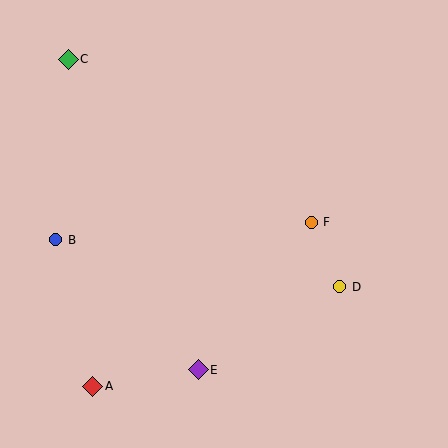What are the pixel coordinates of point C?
Point C is at (68, 59).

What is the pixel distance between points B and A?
The distance between B and A is 151 pixels.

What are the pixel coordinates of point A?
Point A is at (93, 386).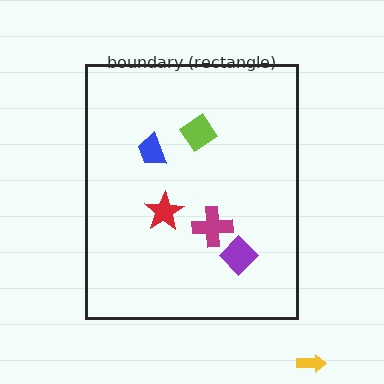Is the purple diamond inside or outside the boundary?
Inside.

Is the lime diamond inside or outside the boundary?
Inside.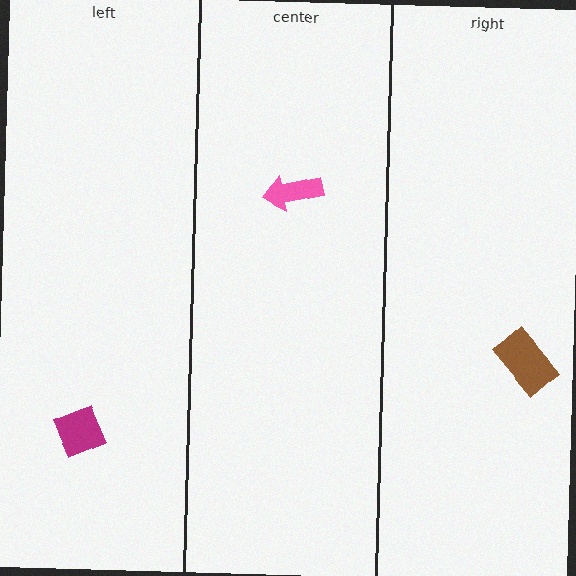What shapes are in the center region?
The pink arrow.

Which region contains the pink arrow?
The center region.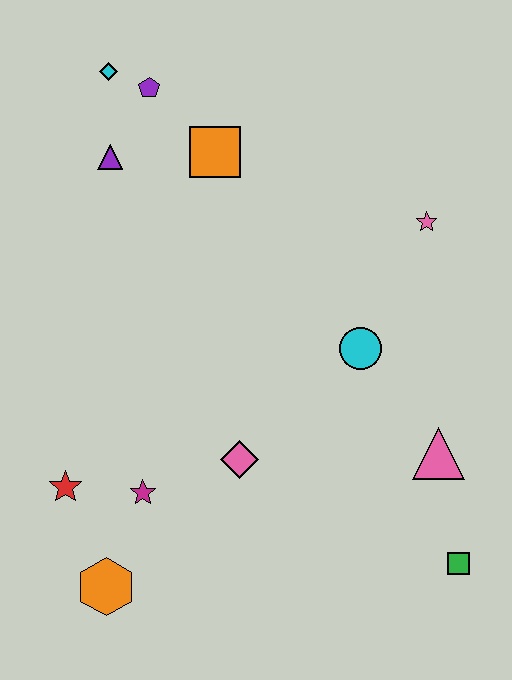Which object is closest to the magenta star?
The red star is closest to the magenta star.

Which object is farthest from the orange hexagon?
The cyan diamond is farthest from the orange hexagon.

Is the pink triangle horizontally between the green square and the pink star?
Yes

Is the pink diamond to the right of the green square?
No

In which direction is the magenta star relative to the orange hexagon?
The magenta star is above the orange hexagon.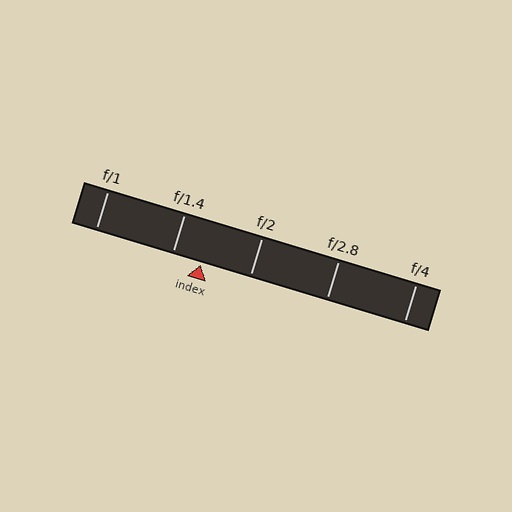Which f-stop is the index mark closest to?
The index mark is closest to f/1.4.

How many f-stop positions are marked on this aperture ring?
There are 5 f-stop positions marked.